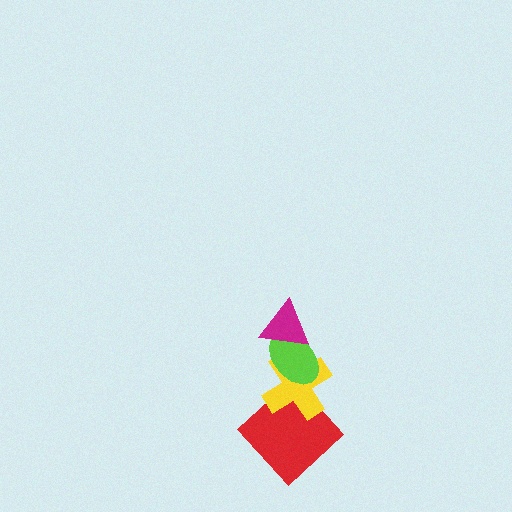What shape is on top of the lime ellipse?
The magenta triangle is on top of the lime ellipse.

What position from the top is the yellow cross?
The yellow cross is 3rd from the top.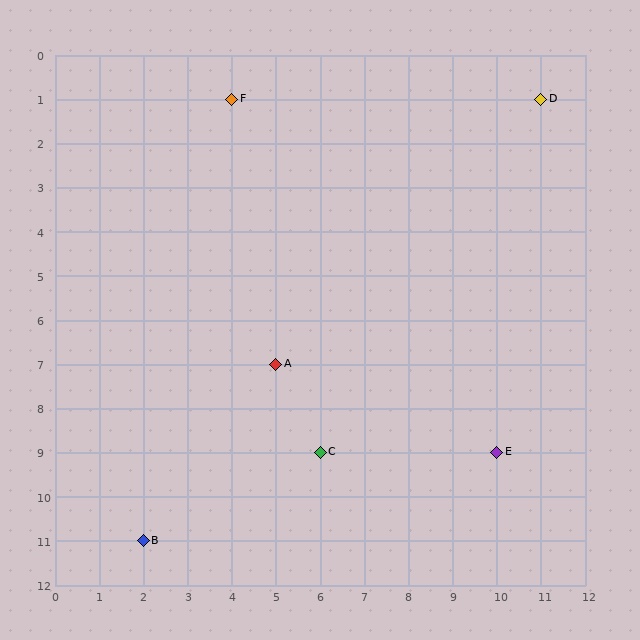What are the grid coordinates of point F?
Point F is at grid coordinates (4, 1).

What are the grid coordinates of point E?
Point E is at grid coordinates (10, 9).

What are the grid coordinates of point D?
Point D is at grid coordinates (11, 1).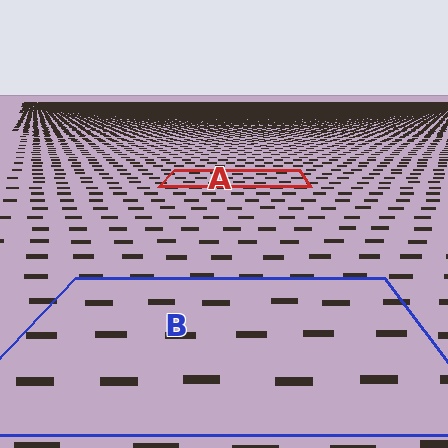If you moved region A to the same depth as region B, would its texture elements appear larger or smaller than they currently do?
They would appear larger. At a closer depth, the same texture elements are projected at a bigger on-screen size.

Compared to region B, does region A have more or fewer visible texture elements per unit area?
Region A has more texture elements per unit area — they are packed more densely because it is farther away.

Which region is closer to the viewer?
Region B is closer. The texture elements there are larger and more spread out.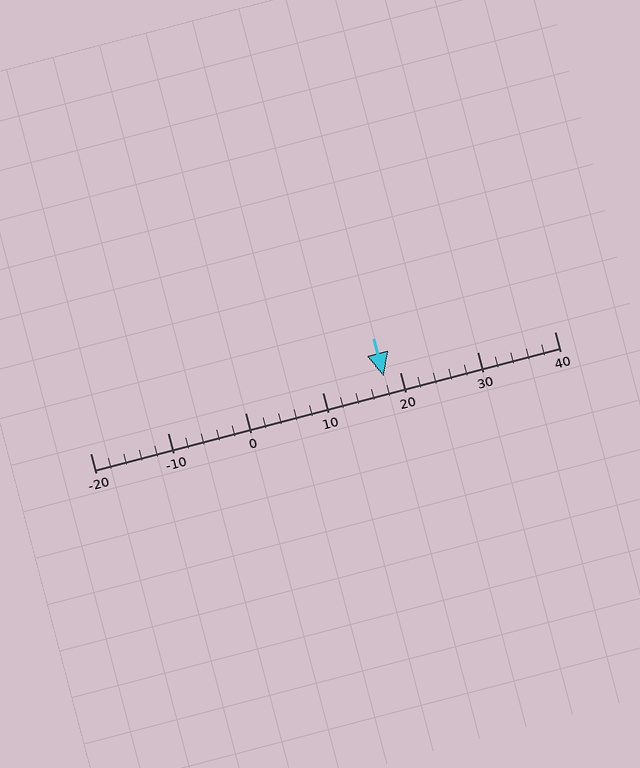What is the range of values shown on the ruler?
The ruler shows values from -20 to 40.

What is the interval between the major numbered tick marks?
The major tick marks are spaced 10 units apart.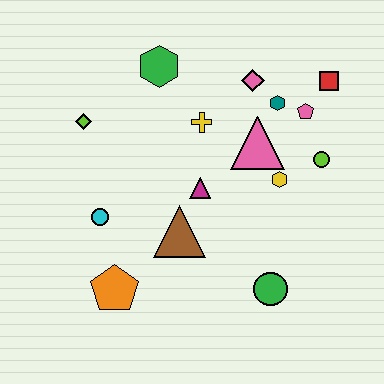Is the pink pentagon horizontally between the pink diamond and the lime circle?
Yes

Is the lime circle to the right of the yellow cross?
Yes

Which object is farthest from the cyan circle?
The red square is farthest from the cyan circle.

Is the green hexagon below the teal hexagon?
No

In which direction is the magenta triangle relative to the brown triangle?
The magenta triangle is above the brown triangle.